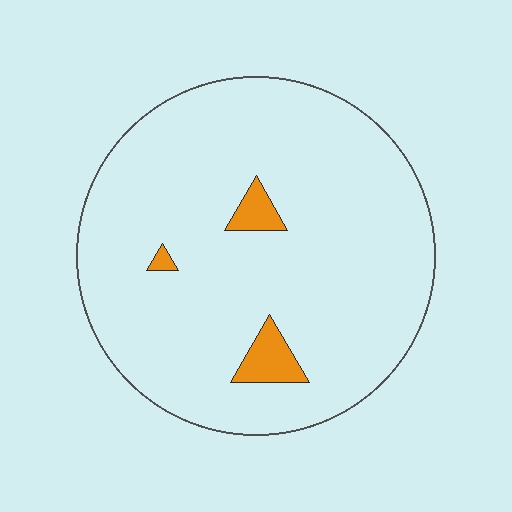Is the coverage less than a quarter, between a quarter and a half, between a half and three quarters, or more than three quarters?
Less than a quarter.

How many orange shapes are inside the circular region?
3.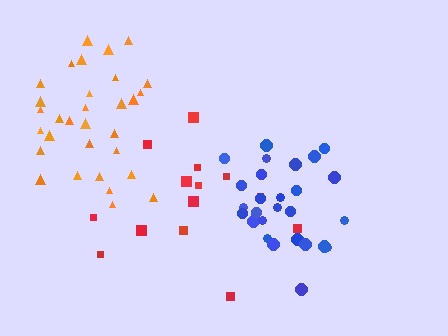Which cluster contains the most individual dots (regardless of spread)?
Orange (32).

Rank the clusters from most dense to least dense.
blue, orange, red.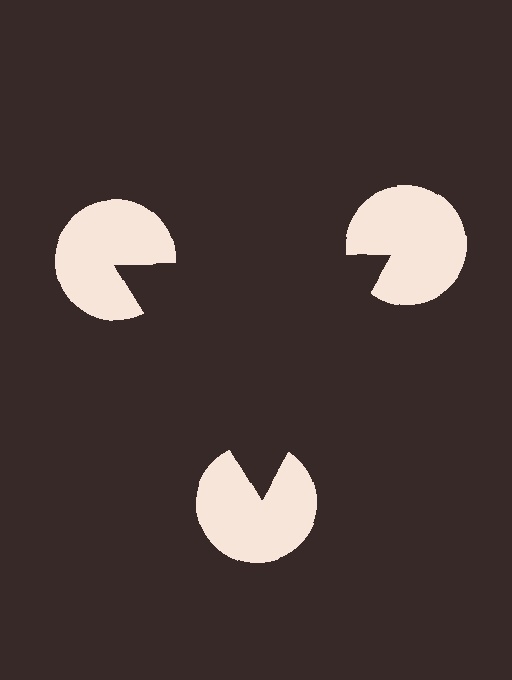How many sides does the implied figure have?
3 sides.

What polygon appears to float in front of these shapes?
An illusory triangle — its edges are inferred from the aligned wedge cuts in the pac-man discs, not physically drawn.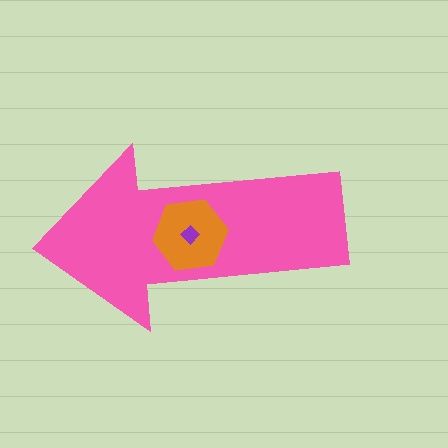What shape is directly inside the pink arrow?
The orange hexagon.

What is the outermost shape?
The pink arrow.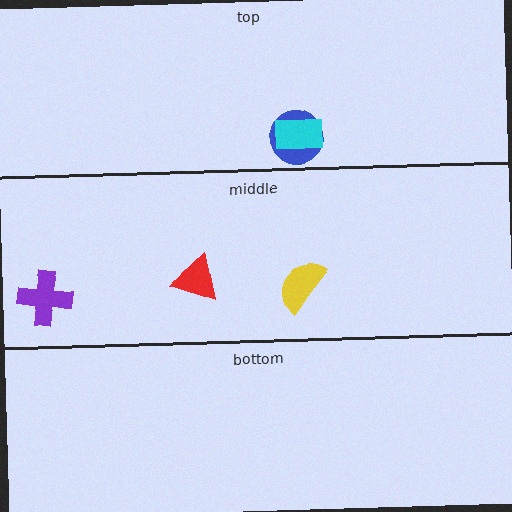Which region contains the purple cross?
The middle region.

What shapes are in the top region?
The blue circle, the cyan rectangle.